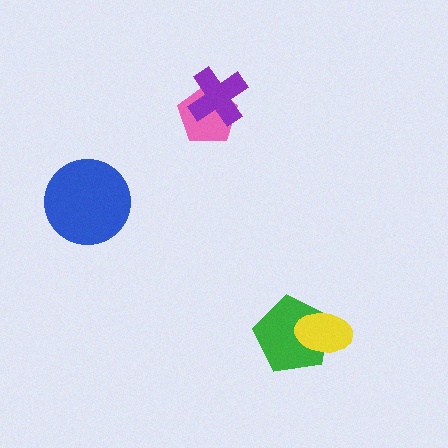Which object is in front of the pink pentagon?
The purple cross is in front of the pink pentagon.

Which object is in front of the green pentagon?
The yellow ellipse is in front of the green pentagon.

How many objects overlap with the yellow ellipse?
1 object overlaps with the yellow ellipse.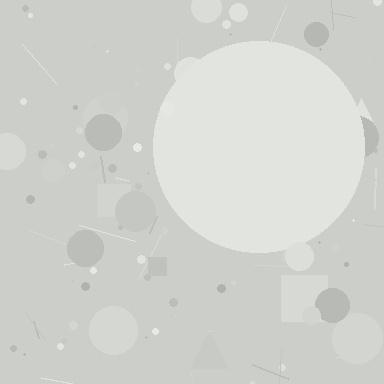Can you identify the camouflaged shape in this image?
The camouflaged shape is a circle.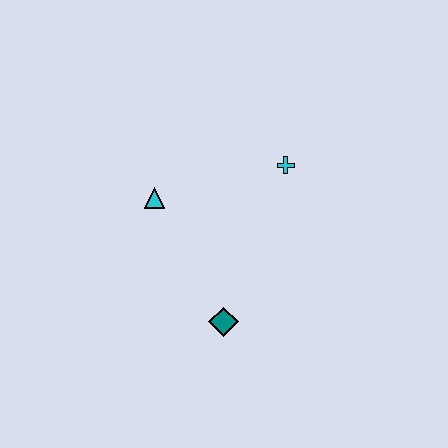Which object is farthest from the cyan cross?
The teal diamond is farthest from the cyan cross.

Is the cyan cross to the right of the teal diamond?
Yes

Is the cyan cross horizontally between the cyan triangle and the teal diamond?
No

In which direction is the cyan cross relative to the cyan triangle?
The cyan cross is to the right of the cyan triangle.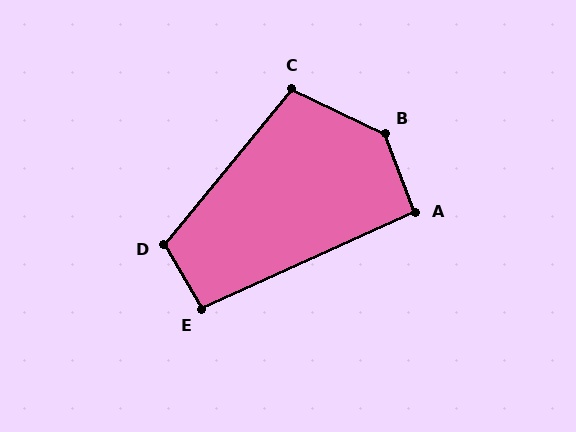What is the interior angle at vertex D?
Approximately 111 degrees (obtuse).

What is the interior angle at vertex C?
Approximately 104 degrees (obtuse).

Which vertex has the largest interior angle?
B, at approximately 136 degrees.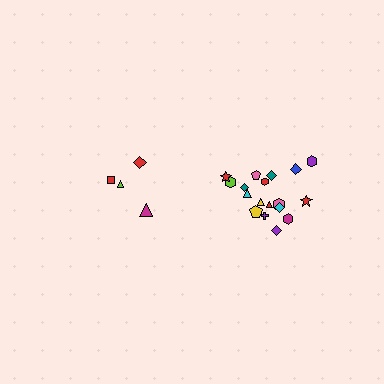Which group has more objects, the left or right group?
The right group.